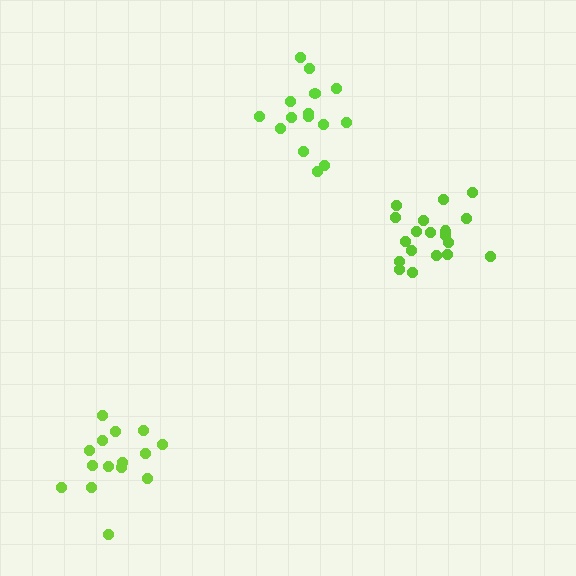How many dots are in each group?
Group 1: 15 dots, Group 2: 15 dots, Group 3: 19 dots (49 total).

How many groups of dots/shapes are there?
There are 3 groups.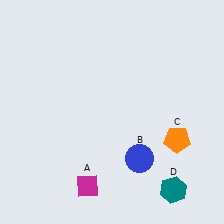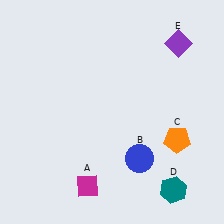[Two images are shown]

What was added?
A purple diamond (E) was added in Image 2.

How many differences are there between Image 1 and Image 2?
There is 1 difference between the two images.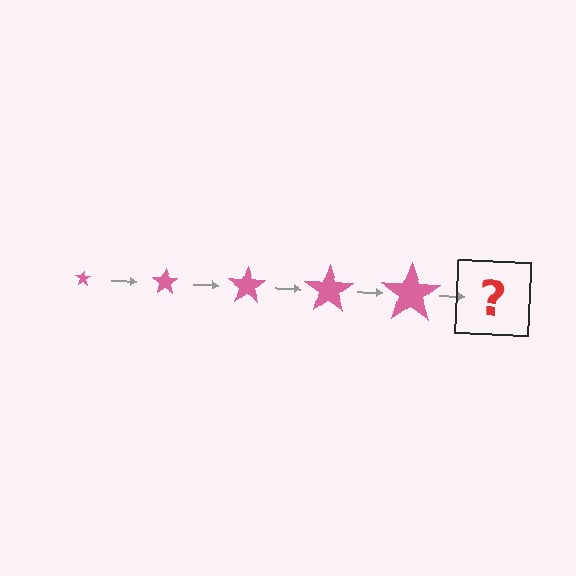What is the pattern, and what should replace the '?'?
The pattern is that the star gets progressively larger each step. The '?' should be a pink star, larger than the previous one.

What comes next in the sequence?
The next element should be a pink star, larger than the previous one.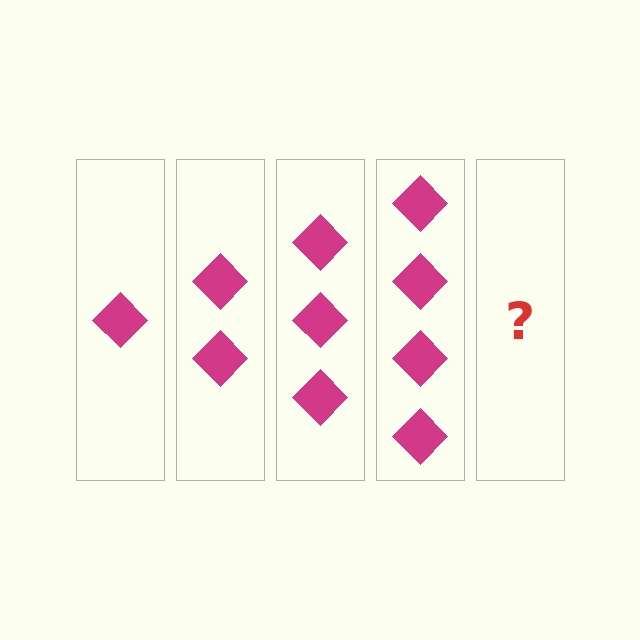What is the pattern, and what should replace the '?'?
The pattern is that each step adds one more diamond. The '?' should be 5 diamonds.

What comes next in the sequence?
The next element should be 5 diamonds.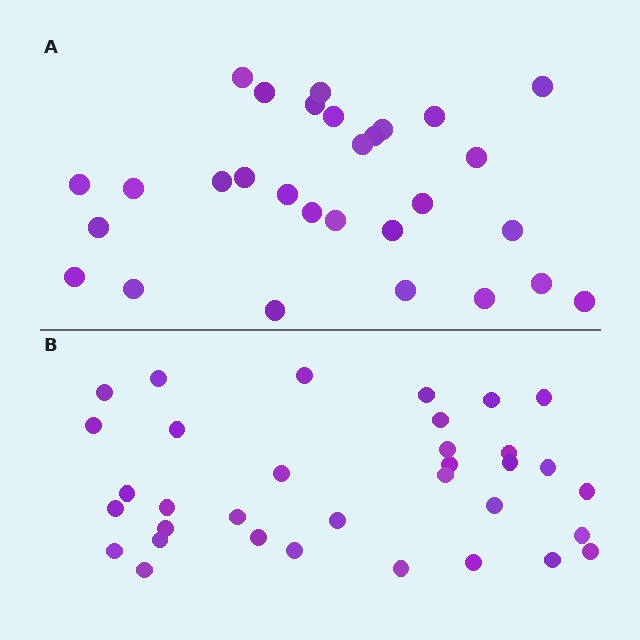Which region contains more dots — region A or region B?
Region B (the bottom region) has more dots.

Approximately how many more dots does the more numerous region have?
Region B has about 5 more dots than region A.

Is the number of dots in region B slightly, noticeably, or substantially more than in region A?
Region B has only slightly more — the two regions are fairly close. The ratio is roughly 1.2 to 1.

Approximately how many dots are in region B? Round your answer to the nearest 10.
About 30 dots. (The exact count is 34, which rounds to 30.)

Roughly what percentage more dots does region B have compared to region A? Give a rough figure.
About 15% more.